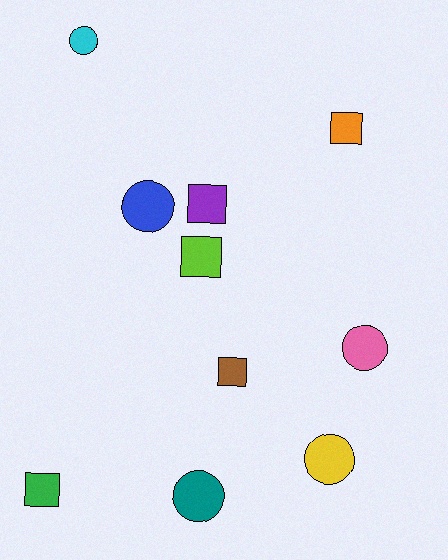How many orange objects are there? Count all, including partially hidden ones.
There is 1 orange object.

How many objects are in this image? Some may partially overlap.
There are 10 objects.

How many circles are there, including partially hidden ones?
There are 5 circles.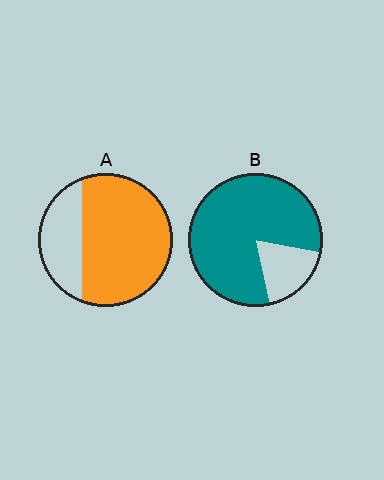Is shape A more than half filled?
Yes.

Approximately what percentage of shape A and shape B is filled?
A is approximately 70% and B is approximately 80%.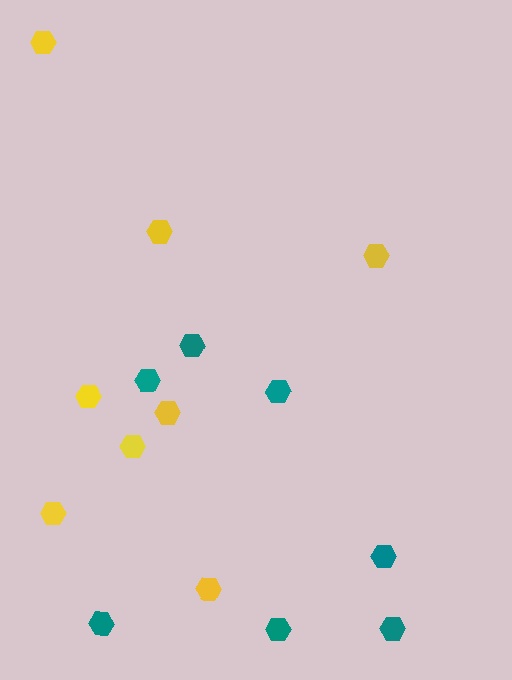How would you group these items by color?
There are 2 groups: one group of yellow hexagons (8) and one group of teal hexagons (7).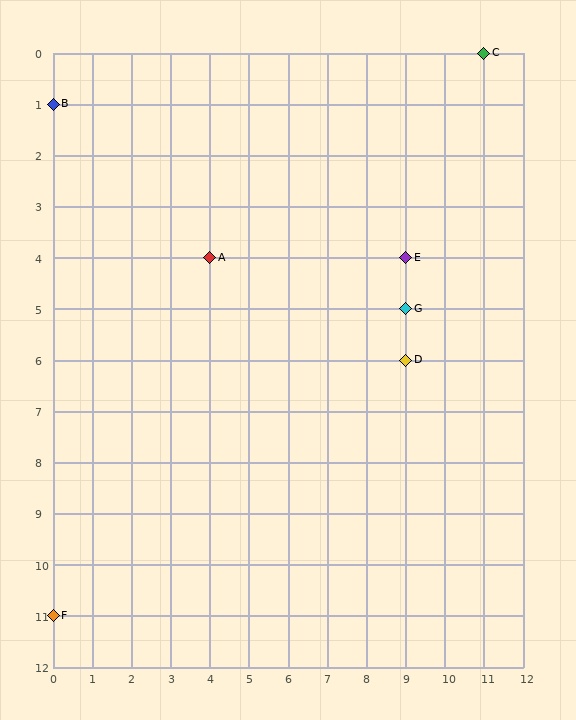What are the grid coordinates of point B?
Point B is at grid coordinates (0, 1).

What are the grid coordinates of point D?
Point D is at grid coordinates (9, 6).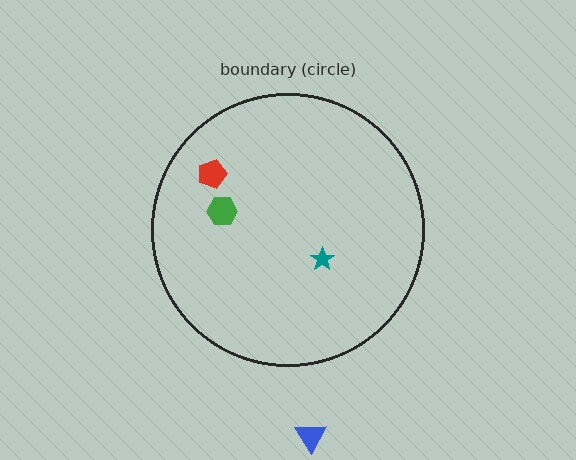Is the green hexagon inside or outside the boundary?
Inside.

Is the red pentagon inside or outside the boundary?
Inside.